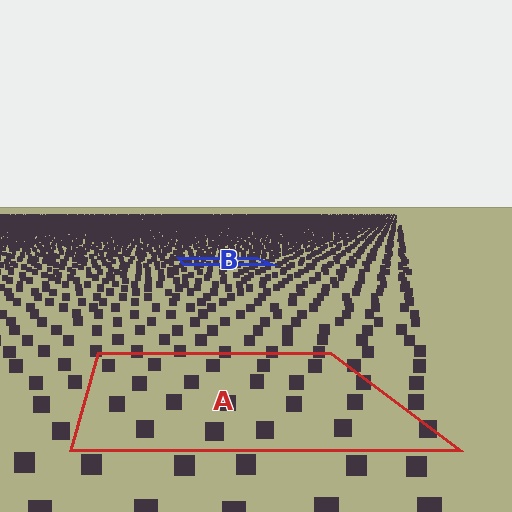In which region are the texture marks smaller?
The texture marks are smaller in region B, because it is farther away.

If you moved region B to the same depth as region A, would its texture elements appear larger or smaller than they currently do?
They would appear larger. At a closer depth, the same texture elements are projected at a bigger on-screen size.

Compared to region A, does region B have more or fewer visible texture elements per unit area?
Region B has more texture elements per unit area — they are packed more densely because it is farther away.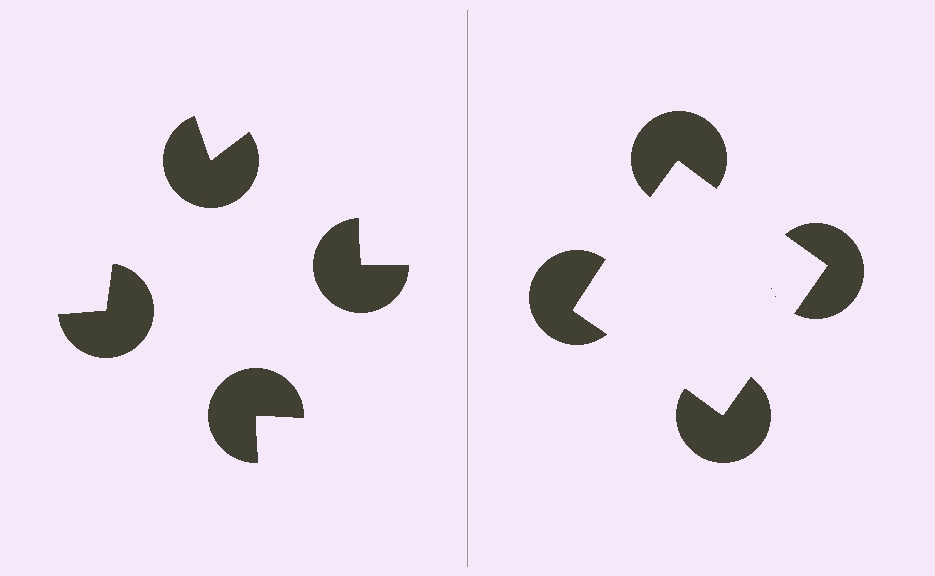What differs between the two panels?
The pac-man discs are positioned identically on both sides; only the wedge orientations differ. On the right they align to a square; on the left they are misaligned.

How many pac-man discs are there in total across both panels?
8 — 4 on each side.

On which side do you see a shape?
An illusory square appears on the right side. On the left side the wedge cuts are rotated, so no coherent shape forms.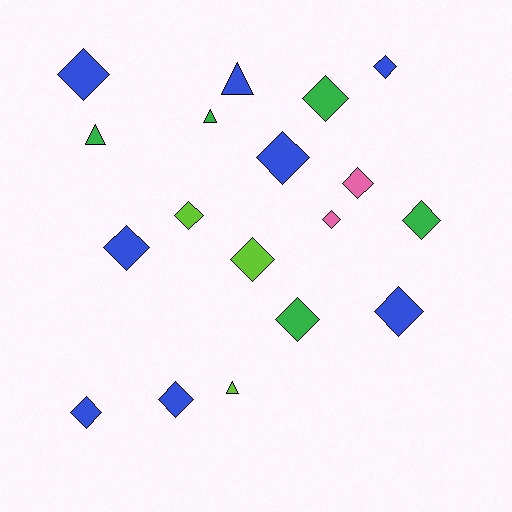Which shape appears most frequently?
Diamond, with 14 objects.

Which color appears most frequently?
Blue, with 8 objects.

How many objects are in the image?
There are 18 objects.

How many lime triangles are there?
There is 1 lime triangle.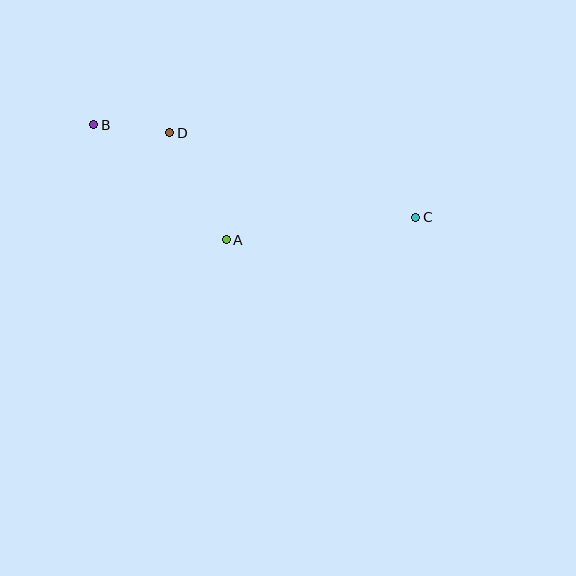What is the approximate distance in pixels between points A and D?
The distance between A and D is approximately 121 pixels.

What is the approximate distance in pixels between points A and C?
The distance between A and C is approximately 191 pixels.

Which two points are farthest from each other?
Points B and C are farthest from each other.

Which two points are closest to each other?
Points B and D are closest to each other.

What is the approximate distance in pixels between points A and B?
The distance between A and B is approximately 176 pixels.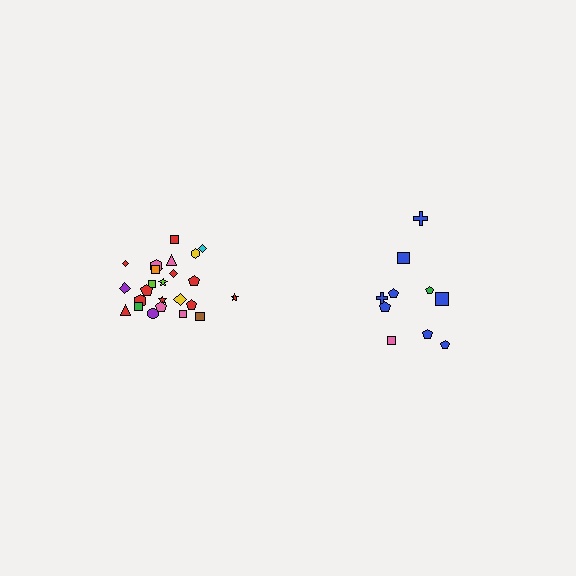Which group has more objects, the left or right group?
The left group.